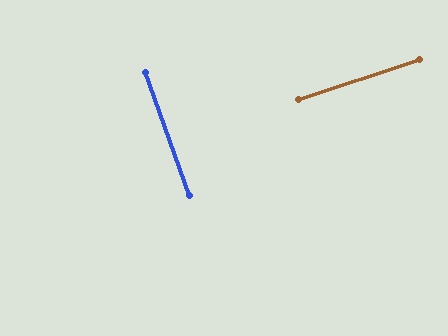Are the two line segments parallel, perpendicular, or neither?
Perpendicular — they meet at approximately 89°.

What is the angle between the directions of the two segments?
Approximately 89 degrees.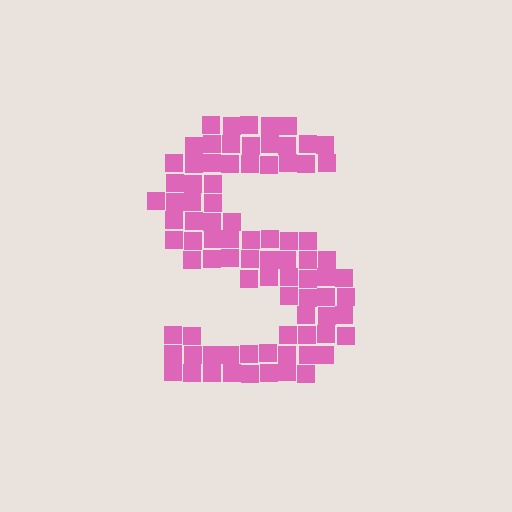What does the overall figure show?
The overall figure shows the letter S.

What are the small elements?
The small elements are squares.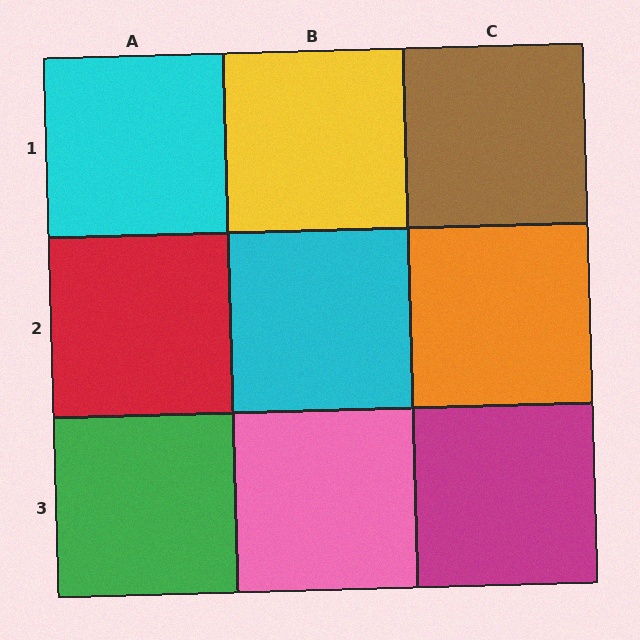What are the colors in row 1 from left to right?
Cyan, yellow, brown.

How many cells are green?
1 cell is green.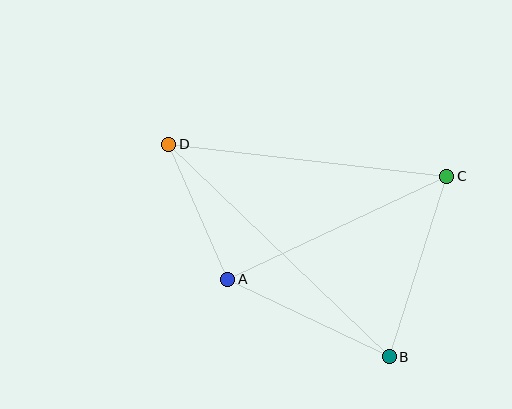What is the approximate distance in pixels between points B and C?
The distance between B and C is approximately 189 pixels.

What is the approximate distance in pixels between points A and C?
The distance between A and C is approximately 242 pixels.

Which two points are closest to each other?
Points A and D are closest to each other.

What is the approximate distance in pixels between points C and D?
The distance between C and D is approximately 280 pixels.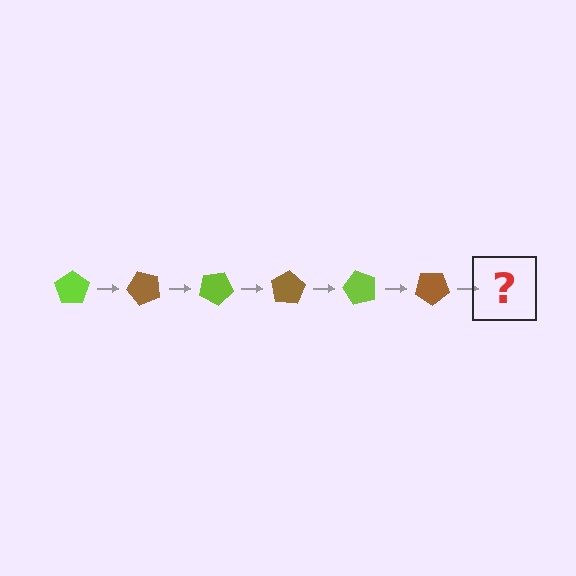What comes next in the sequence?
The next element should be a lime pentagon, rotated 300 degrees from the start.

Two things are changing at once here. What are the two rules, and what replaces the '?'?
The two rules are that it rotates 50 degrees each step and the color cycles through lime and brown. The '?' should be a lime pentagon, rotated 300 degrees from the start.